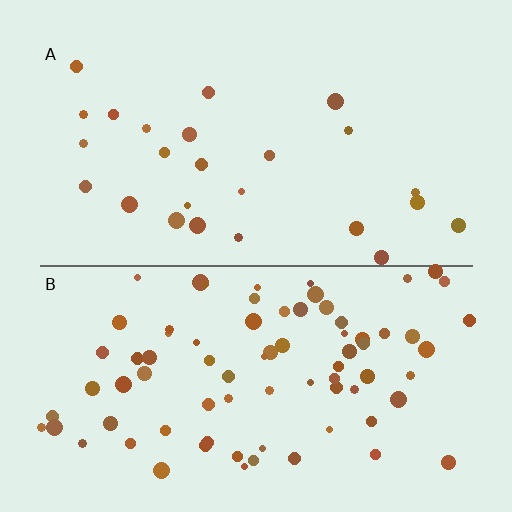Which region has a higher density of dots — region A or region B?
B (the bottom).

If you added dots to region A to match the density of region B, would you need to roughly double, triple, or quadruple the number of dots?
Approximately triple.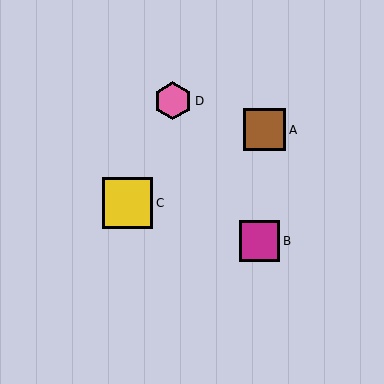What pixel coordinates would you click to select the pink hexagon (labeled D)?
Click at (173, 101) to select the pink hexagon D.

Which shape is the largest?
The yellow square (labeled C) is the largest.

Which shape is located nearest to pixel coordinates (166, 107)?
The pink hexagon (labeled D) at (173, 101) is nearest to that location.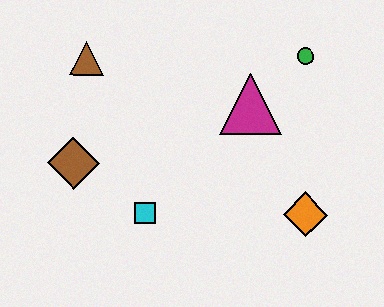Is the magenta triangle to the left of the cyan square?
No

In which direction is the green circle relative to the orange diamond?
The green circle is above the orange diamond.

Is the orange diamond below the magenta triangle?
Yes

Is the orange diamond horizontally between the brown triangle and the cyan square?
No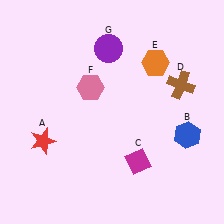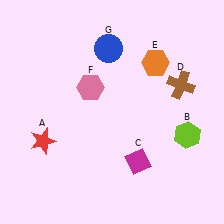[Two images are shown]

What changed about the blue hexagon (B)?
In Image 1, B is blue. In Image 2, it changed to lime.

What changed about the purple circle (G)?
In Image 1, G is purple. In Image 2, it changed to blue.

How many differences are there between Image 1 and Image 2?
There are 2 differences between the two images.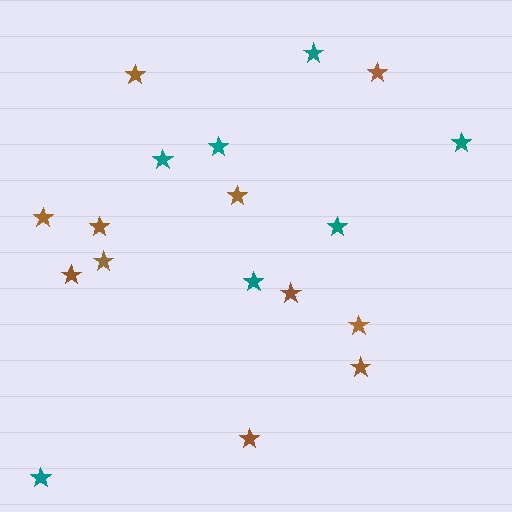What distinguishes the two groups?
There are 2 groups: one group of brown stars (11) and one group of teal stars (7).